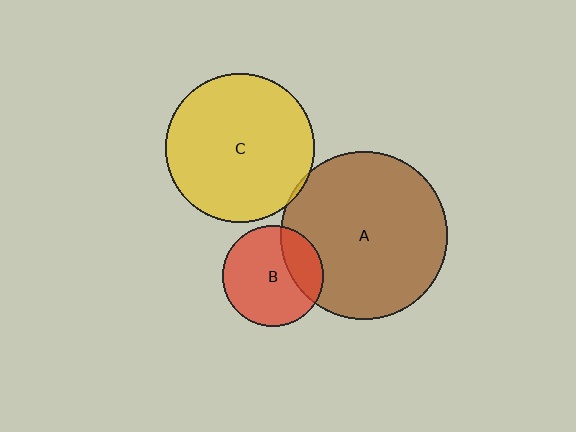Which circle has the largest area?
Circle A (brown).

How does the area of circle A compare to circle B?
Approximately 2.8 times.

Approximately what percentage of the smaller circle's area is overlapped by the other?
Approximately 25%.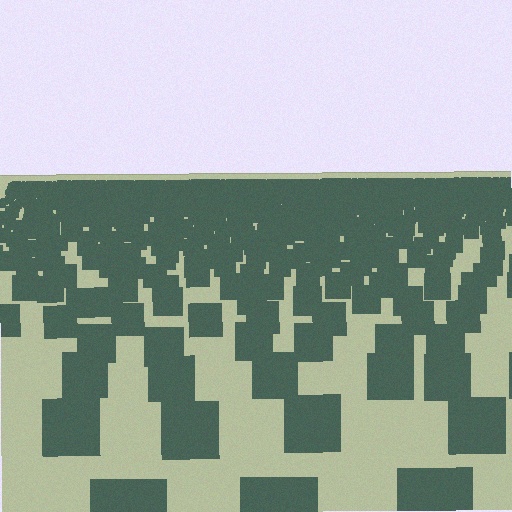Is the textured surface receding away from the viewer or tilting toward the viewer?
The surface is receding away from the viewer. Texture elements get smaller and denser toward the top.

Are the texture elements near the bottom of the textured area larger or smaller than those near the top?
Larger. Near the bottom, elements are closer to the viewer and appear at a bigger on-screen size.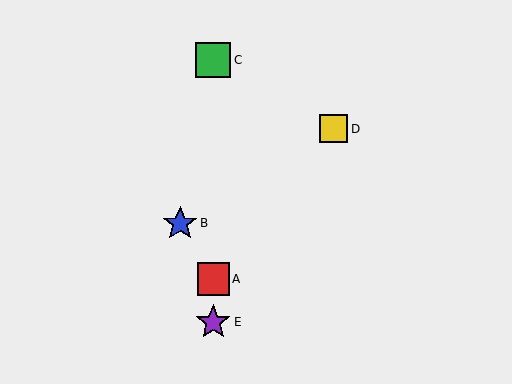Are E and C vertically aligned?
Yes, both are at x≈213.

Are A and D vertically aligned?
No, A is at x≈213 and D is at x≈334.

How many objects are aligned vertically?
3 objects (A, C, E) are aligned vertically.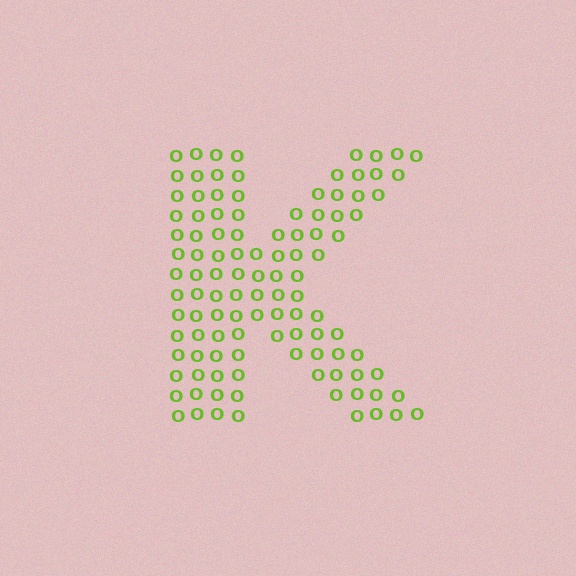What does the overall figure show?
The overall figure shows the letter K.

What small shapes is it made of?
It is made of small letter O's.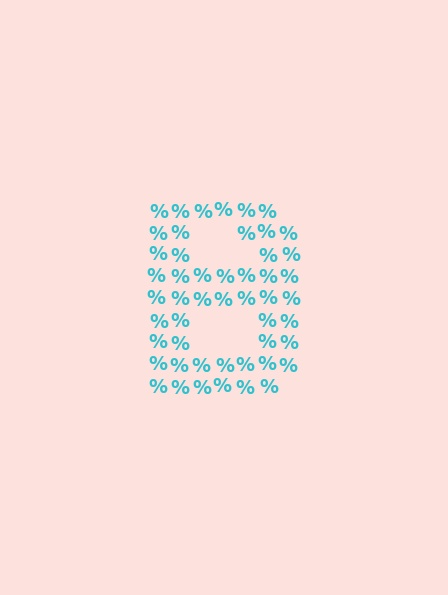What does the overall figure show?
The overall figure shows the letter B.